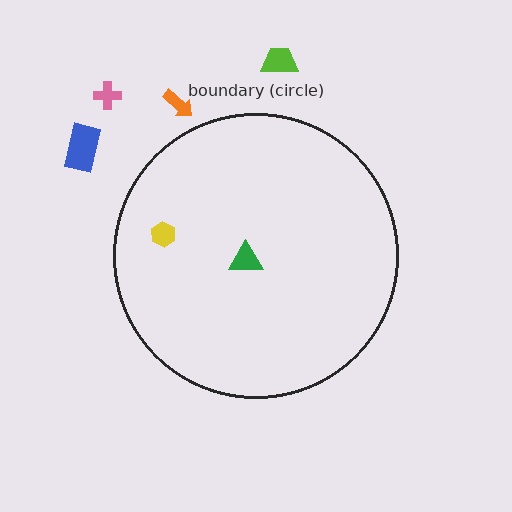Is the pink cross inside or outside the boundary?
Outside.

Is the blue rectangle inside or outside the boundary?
Outside.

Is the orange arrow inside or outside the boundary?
Outside.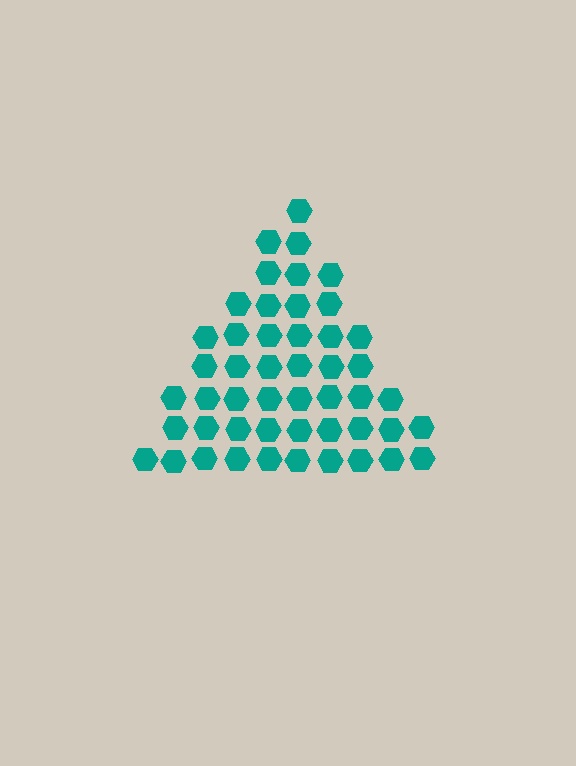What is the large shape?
The large shape is a triangle.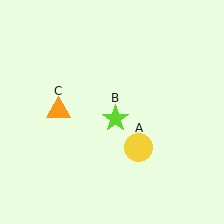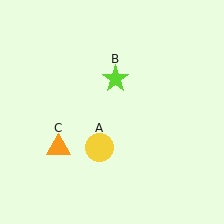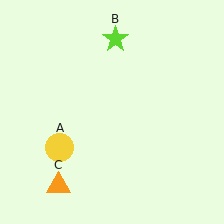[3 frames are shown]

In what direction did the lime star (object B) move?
The lime star (object B) moved up.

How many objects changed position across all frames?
3 objects changed position: yellow circle (object A), lime star (object B), orange triangle (object C).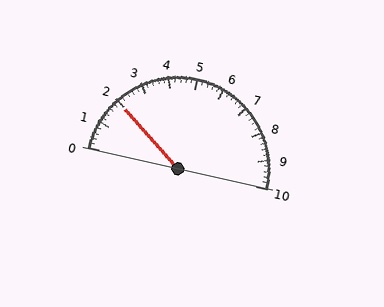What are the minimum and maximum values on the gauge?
The gauge ranges from 0 to 10.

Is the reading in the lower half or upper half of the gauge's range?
The reading is in the lower half of the range (0 to 10).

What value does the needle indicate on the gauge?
The needle indicates approximately 2.0.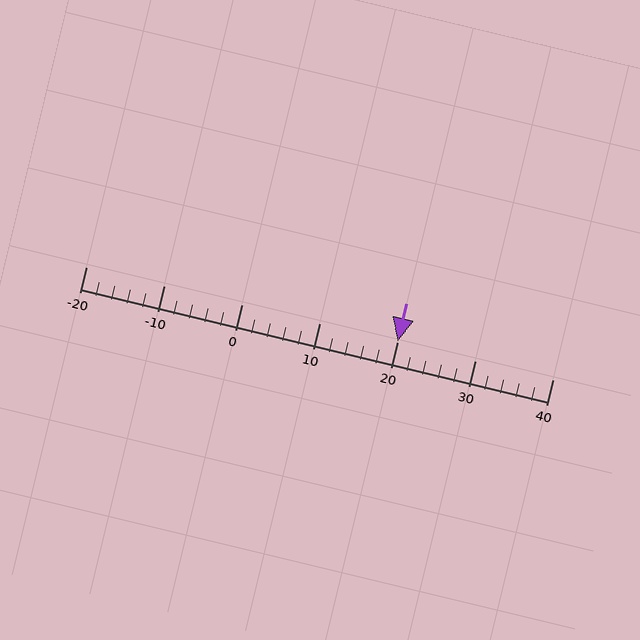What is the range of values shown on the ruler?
The ruler shows values from -20 to 40.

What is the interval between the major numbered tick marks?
The major tick marks are spaced 10 units apart.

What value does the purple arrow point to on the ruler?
The purple arrow points to approximately 20.